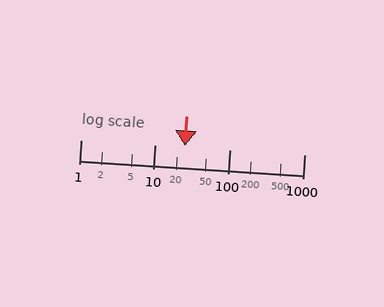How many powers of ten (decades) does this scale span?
The scale spans 3 decades, from 1 to 1000.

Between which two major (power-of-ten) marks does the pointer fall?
The pointer is between 10 and 100.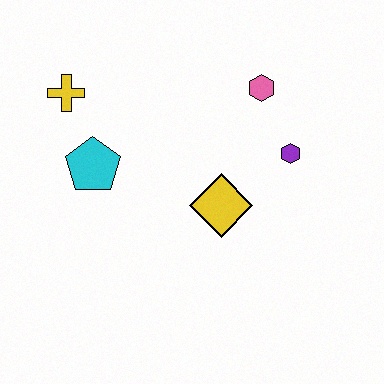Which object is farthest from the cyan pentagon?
The purple hexagon is farthest from the cyan pentagon.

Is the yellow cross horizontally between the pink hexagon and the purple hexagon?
No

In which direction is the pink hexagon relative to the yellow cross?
The pink hexagon is to the right of the yellow cross.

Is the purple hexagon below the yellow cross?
Yes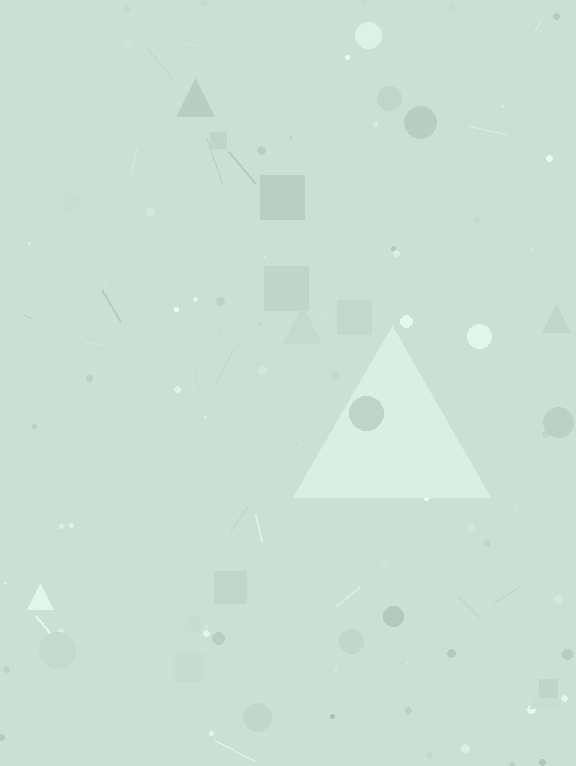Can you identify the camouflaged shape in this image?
The camouflaged shape is a triangle.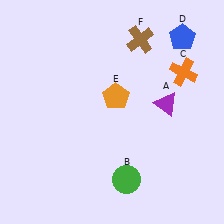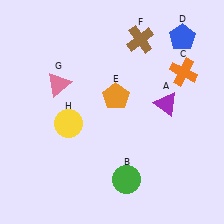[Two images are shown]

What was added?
A pink triangle (G), a yellow circle (H) were added in Image 2.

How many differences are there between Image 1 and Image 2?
There are 2 differences between the two images.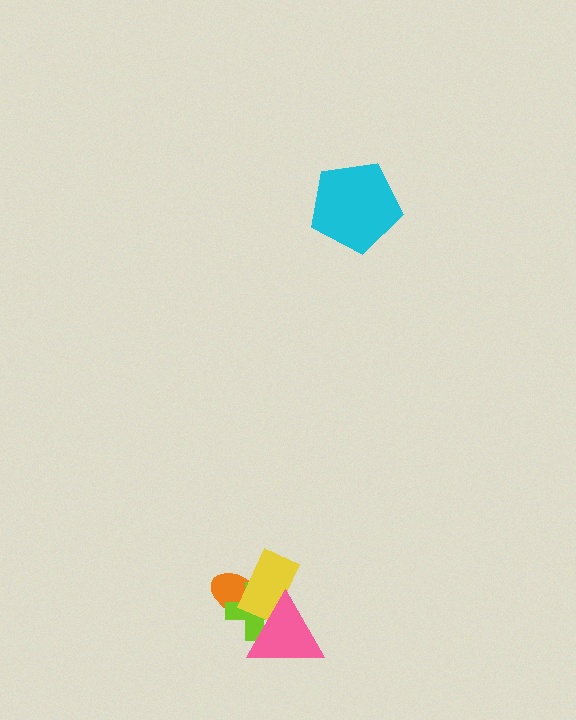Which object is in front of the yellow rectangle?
The pink triangle is in front of the yellow rectangle.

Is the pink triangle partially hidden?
No, no other shape covers it.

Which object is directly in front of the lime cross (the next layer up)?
The yellow rectangle is directly in front of the lime cross.